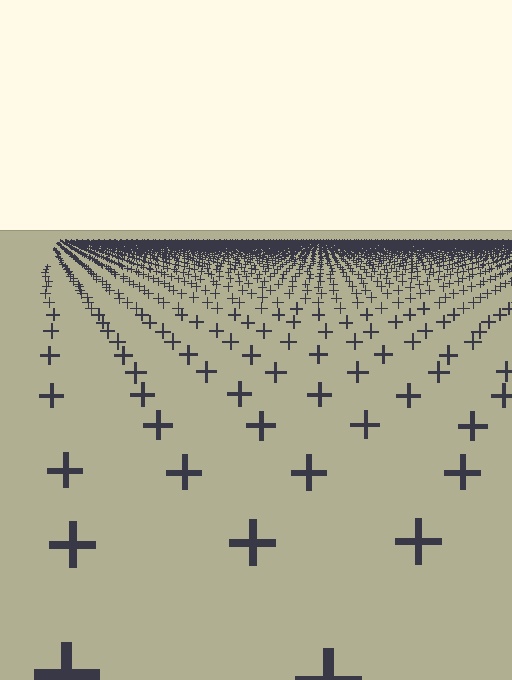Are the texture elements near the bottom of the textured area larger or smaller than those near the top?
Larger. Near the bottom, elements are closer to the viewer and appear at a bigger on-screen size.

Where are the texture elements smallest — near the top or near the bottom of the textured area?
Near the top.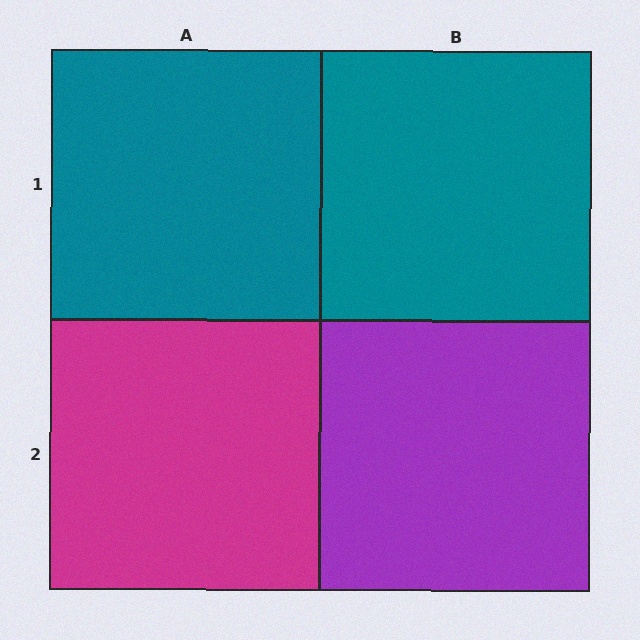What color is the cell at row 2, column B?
Purple.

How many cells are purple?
1 cell is purple.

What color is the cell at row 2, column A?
Magenta.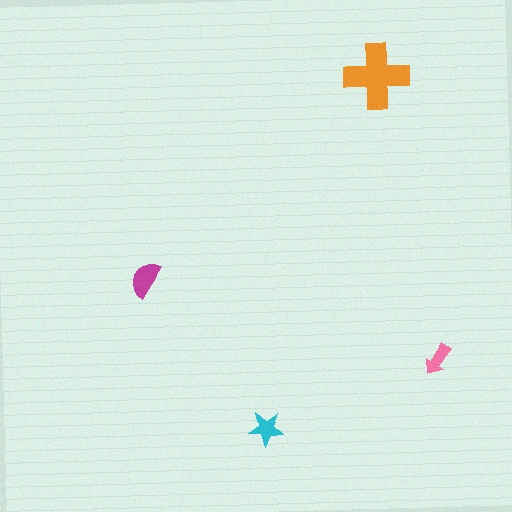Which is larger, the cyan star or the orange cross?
The orange cross.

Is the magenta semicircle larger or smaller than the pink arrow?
Larger.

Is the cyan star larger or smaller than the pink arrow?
Larger.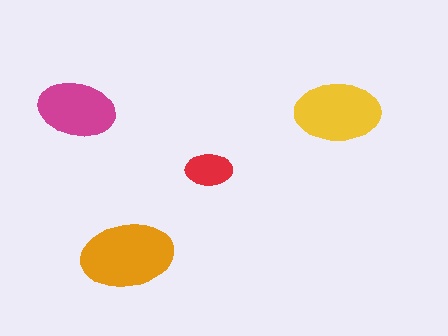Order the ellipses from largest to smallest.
the orange one, the yellow one, the magenta one, the red one.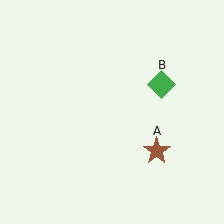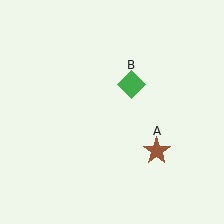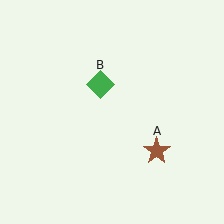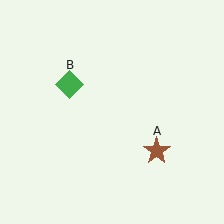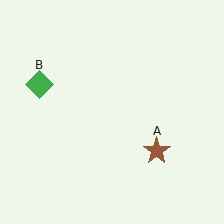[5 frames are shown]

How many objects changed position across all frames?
1 object changed position: green diamond (object B).